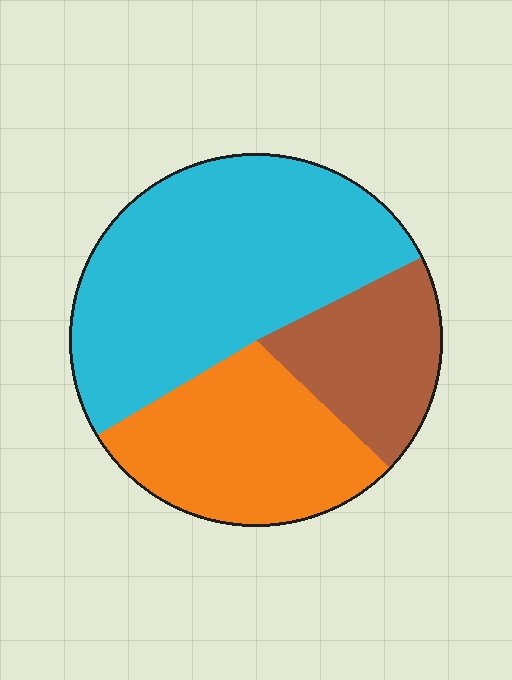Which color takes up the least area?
Brown, at roughly 20%.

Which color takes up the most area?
Cyan, at roughly 50%.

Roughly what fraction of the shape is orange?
Orange takes up between a sixth and a third of the shape.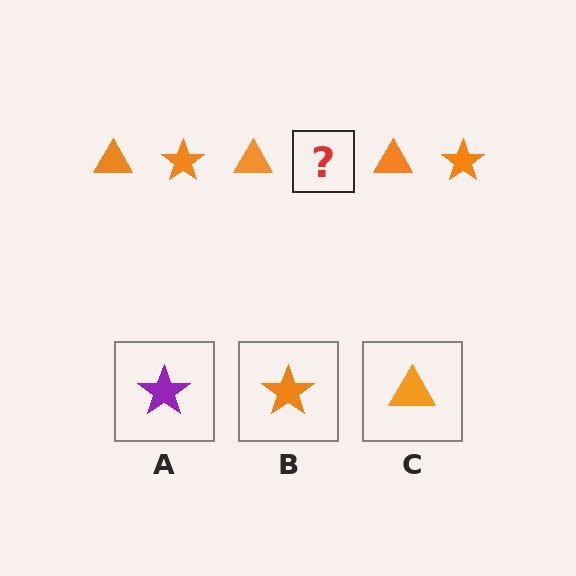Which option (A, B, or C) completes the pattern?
B.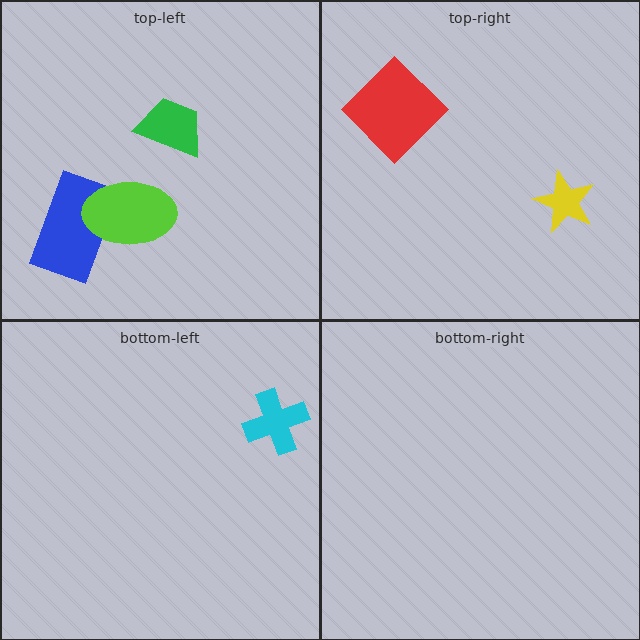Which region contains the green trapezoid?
The top-left region.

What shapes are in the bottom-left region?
The cyan cross.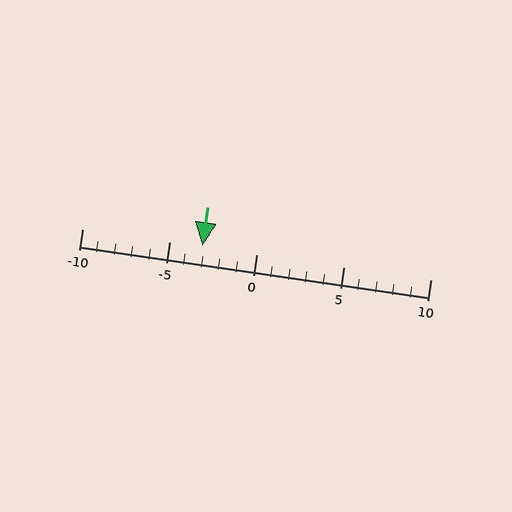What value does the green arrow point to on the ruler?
The green arrow points to approximately -3.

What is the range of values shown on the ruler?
The ruler shows values from -10 to 10.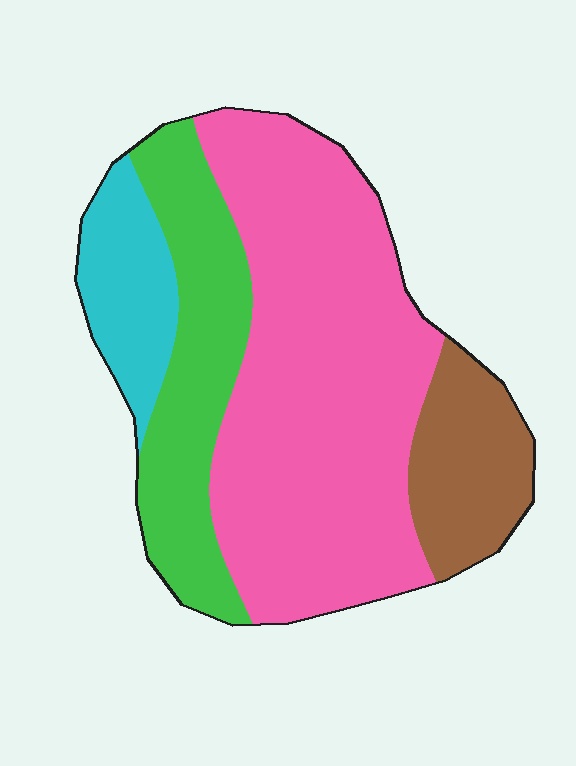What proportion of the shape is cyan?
Cyan covers roughly 10% of the shape.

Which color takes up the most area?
Pink, at roughly 55%.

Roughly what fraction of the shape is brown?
Brown covers roughly 15% of the shape.